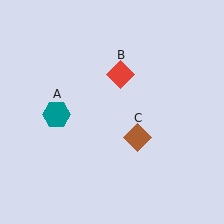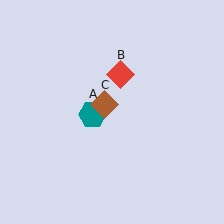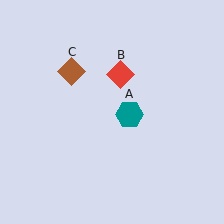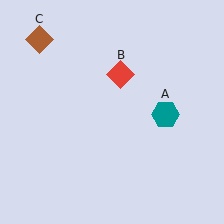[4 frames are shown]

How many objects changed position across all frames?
2 objects changed position: teal hexagon (object A), brown diamond (object C).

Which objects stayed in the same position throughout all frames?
Red diamond (object B) remained stationary.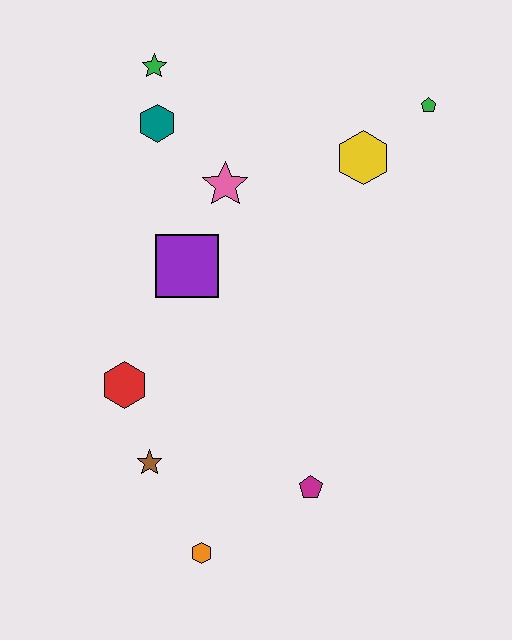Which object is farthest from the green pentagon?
The orange hexagon is farthest from the green pentagon.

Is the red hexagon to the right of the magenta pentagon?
No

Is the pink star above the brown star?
Yes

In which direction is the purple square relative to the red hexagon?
The purple square is above the red hexagon.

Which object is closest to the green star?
The teal hexagon is closest to the green star.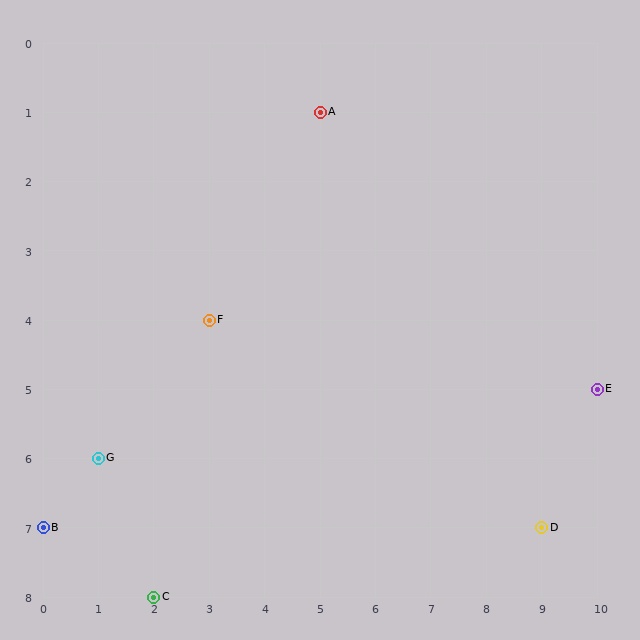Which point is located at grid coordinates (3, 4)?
Point F is at (3, 4).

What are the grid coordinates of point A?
Point A is at grid coordinates (5, 1).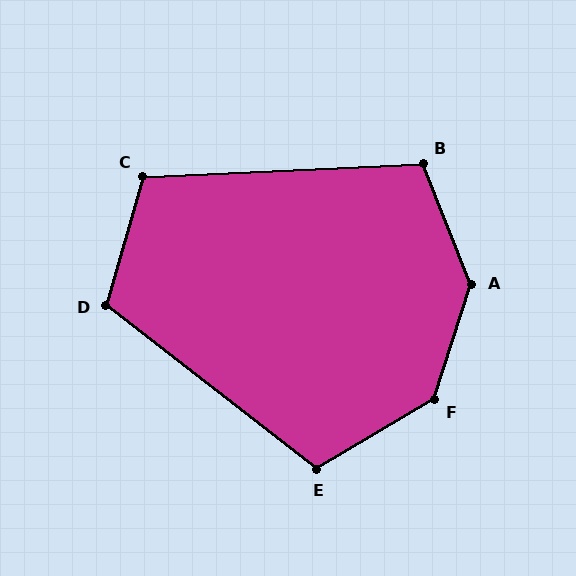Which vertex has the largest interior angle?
A, at approximately 140 degrees.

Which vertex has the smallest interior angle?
C, at approximately 109 degrees.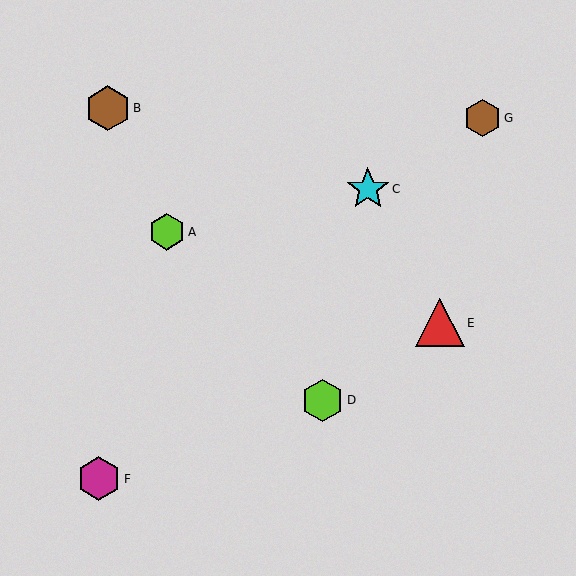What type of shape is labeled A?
Shape A is a lime hexagon.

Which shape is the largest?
The red triangle (labeled E) is the largest.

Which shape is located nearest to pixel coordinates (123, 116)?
The brown hexagon (labeled B) at (108, 108) is nearest to that location.